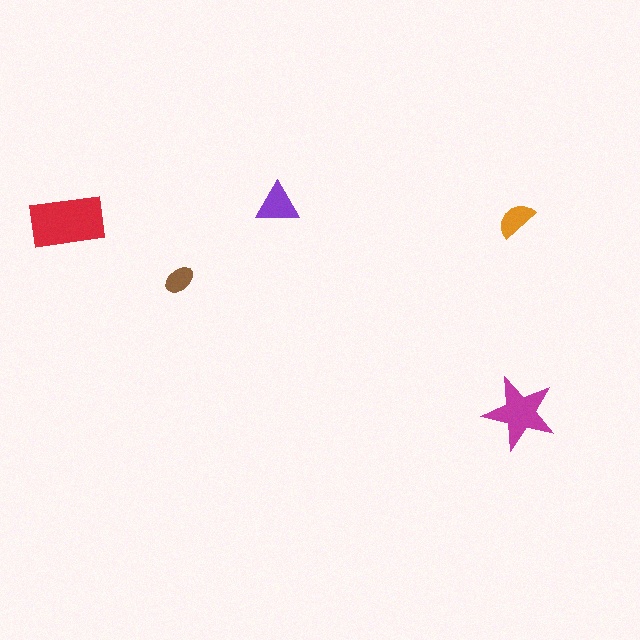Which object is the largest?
The red rectangle.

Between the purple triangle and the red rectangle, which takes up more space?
The red rectangle.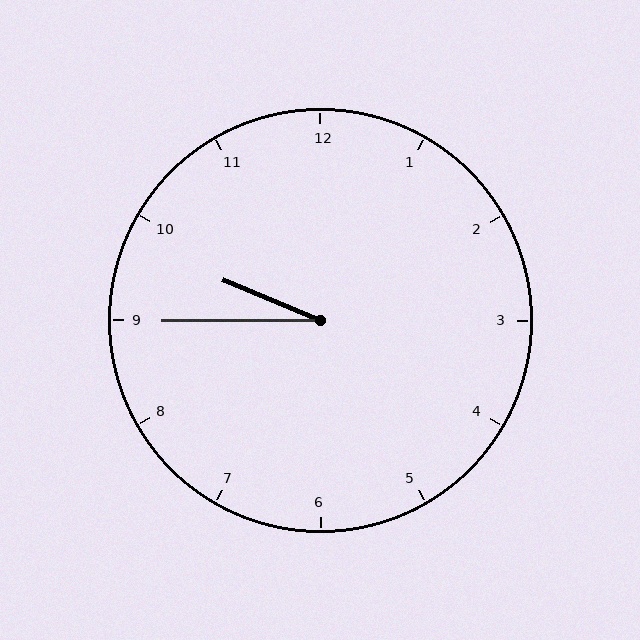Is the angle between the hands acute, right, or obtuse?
It is acute.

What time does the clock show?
9:45.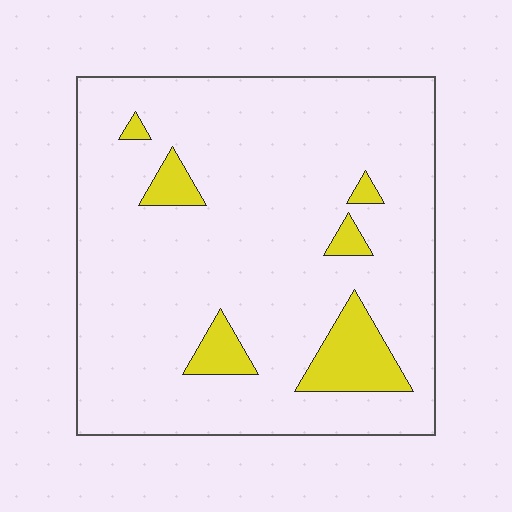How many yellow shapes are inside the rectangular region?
6.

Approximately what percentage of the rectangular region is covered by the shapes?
Approximately 10%.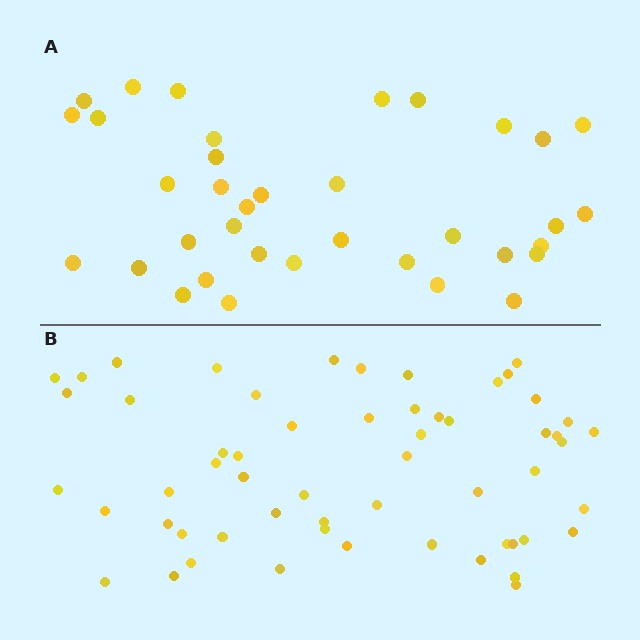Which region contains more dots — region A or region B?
Region B (the bottom region) has more dots.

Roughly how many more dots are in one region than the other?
Region B has approximately 20 more dots than region A.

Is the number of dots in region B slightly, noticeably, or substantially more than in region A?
Region B has substantially more. The ratio is roughly 1.6 to 1.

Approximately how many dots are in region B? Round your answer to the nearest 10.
About 60 dots. (The exact count is 57, which rounds to 60.)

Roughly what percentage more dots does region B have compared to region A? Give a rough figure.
About 60% more.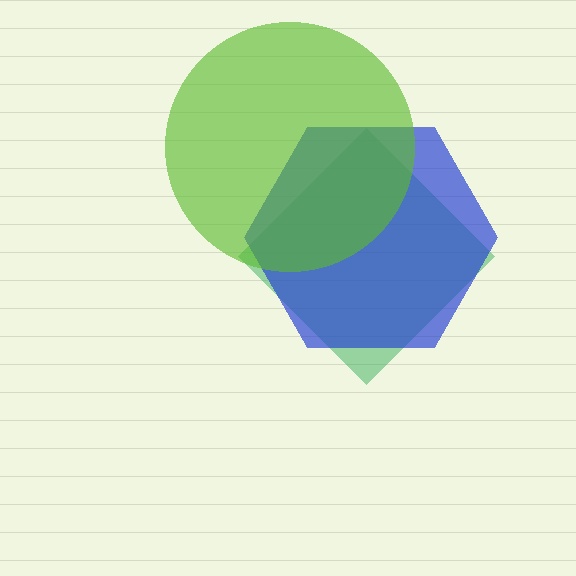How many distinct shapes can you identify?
There are 3 distinct shapes: a green diamond, a blue hexagon, a lime circle.